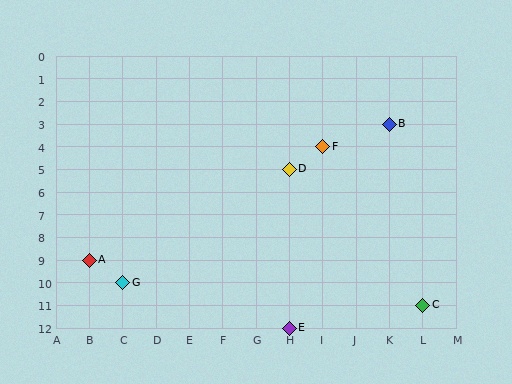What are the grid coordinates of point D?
Point D is at grid coordinates (H, 5).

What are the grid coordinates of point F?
Point F is at grid coordinates (I, 4).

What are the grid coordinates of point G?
Point G is at grid coordinates (C, 10).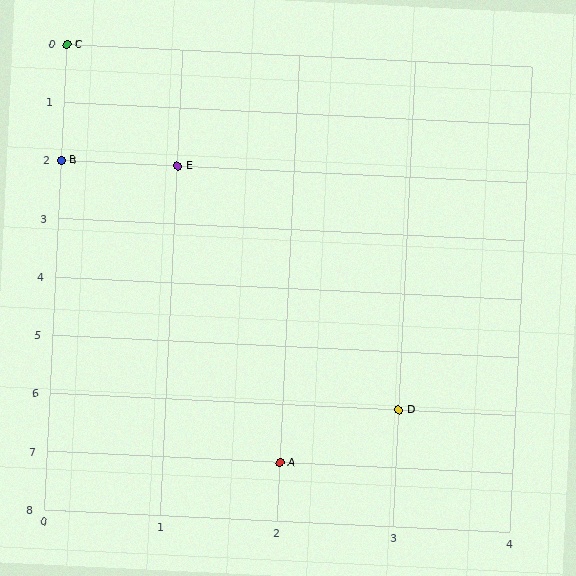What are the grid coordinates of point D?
Point D is at grid coordinates (3, 6).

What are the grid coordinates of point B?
Point B is at grid coordinates (0, 2).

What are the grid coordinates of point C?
Point C is at grid coordinates (0, 0).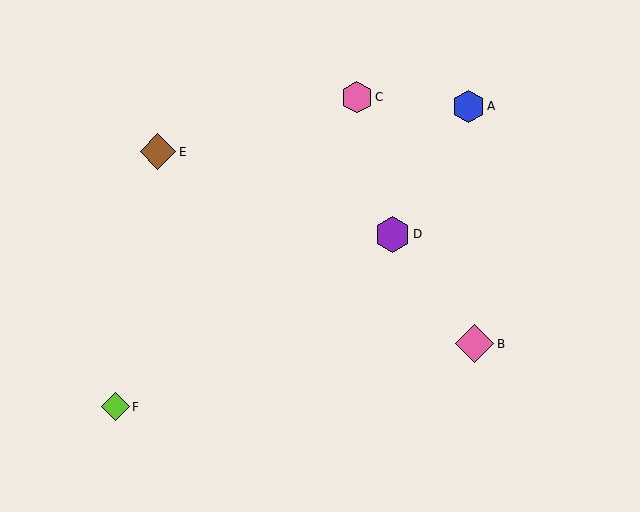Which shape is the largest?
The pink diamond (labeled B) is the largest.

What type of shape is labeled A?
Shape A is a blue hexagon.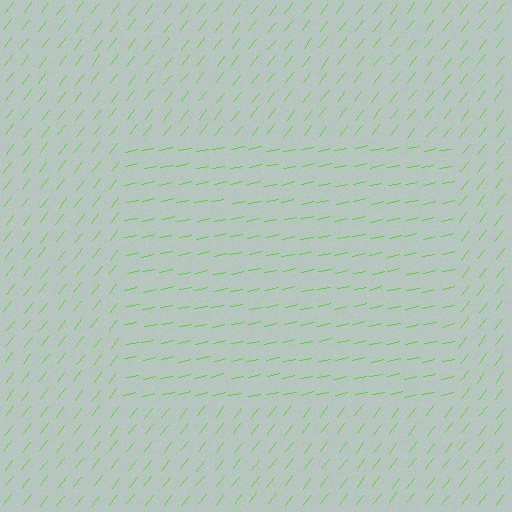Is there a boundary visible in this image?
Yes, there is a texture boundary formed by a change in line orientation.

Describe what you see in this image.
The image is filled with small lime line segments. A rectangle region in the image has lines oriented differently from the surrounding lines, creating a visible texture boundary.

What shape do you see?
I see a rectangle.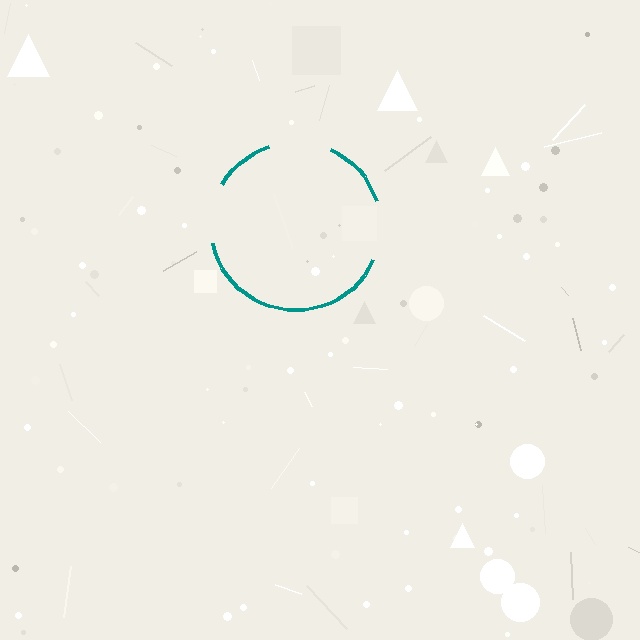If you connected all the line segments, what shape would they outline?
They would outline a circle.